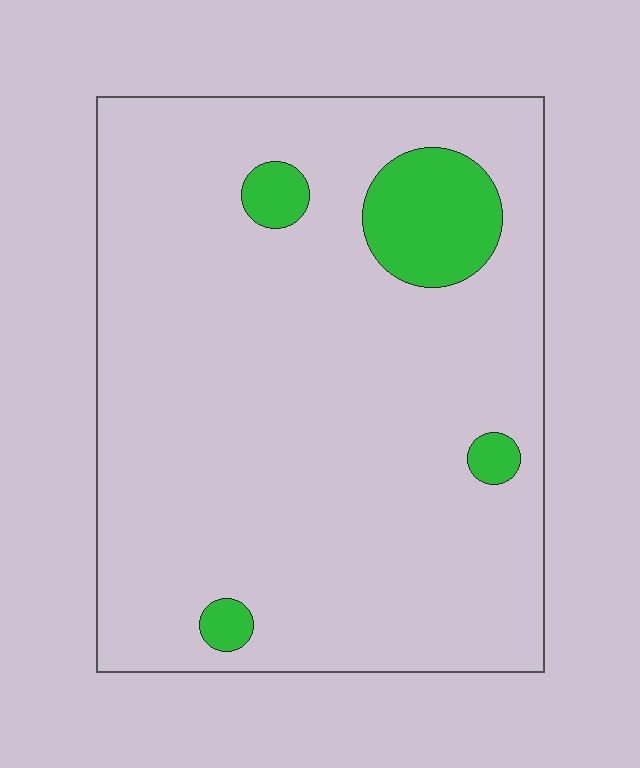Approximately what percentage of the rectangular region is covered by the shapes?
Approximately 10%.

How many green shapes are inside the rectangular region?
4.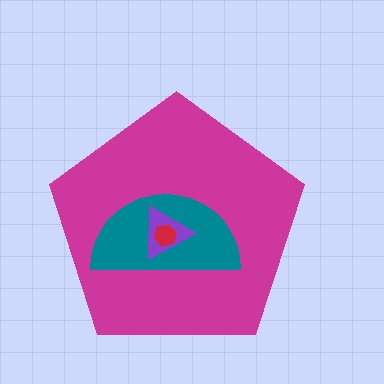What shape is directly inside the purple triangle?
The red hexagon.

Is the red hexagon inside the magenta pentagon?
Yes.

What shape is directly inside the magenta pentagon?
The teal semicircle.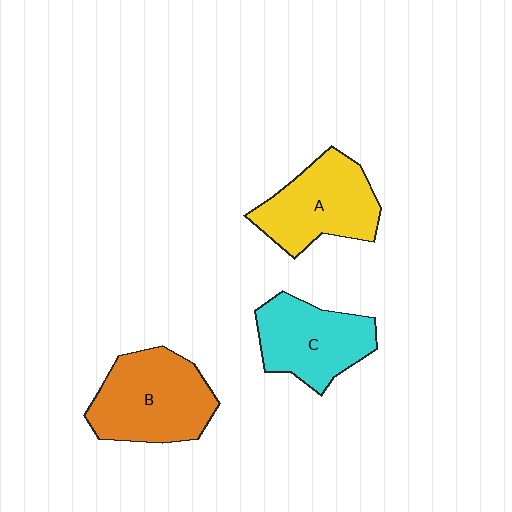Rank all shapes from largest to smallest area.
From largest to smallest: B (orange), A (yellow), C (cyan).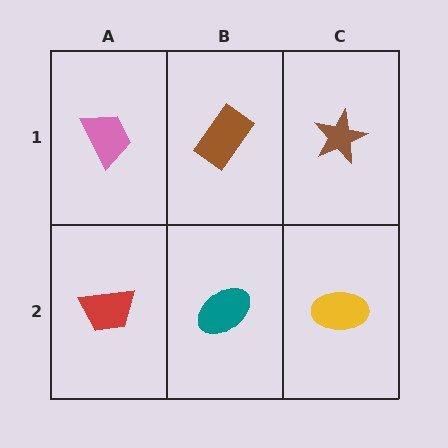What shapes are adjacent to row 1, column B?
A teal ellipse (row 2, column B), a pink trapezoid (row 1, column A), a brown star (row 1, column C).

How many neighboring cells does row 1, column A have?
2.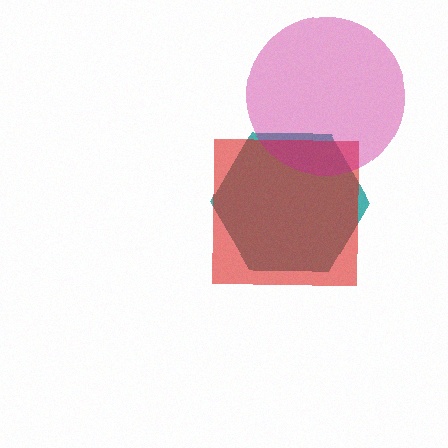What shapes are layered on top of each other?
The layered shapes are: a teal hexagon, a red square, a magenta circle.